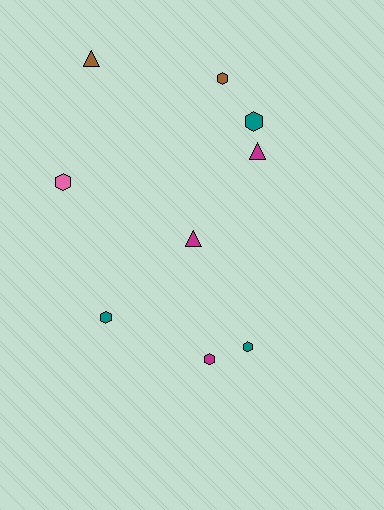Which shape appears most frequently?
Hexagon, with 6 objects.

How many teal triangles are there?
There are no teal triangles.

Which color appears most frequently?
Teal, with 3 objects.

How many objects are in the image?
There are 9 objects.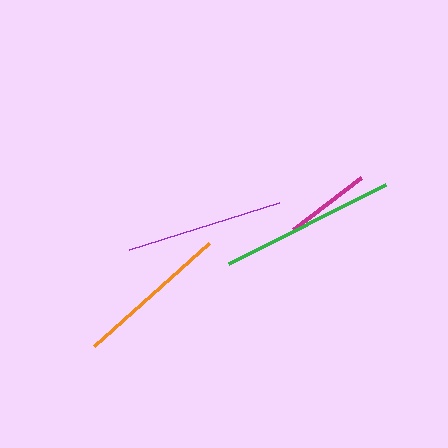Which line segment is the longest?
The green line is the longest at approximately 176 pixels.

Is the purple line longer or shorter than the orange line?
The purple line is longer than the orange line.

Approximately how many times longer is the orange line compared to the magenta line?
The orange line is approximately 1.8 times the length of the magenta line.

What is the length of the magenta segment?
The magenta segment is approximately 85 pixels long.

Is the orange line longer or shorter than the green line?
The green line is longer than the orange line.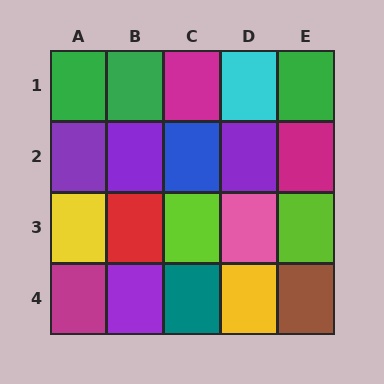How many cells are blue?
1 cell is blue.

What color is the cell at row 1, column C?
Magenta.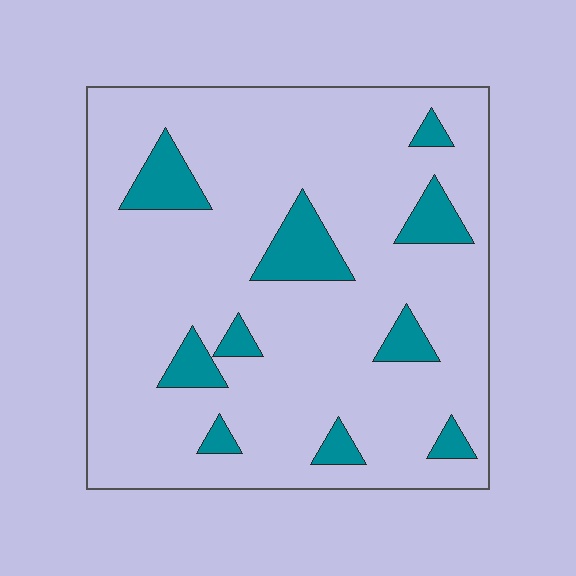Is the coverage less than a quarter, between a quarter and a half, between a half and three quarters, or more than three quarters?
Less than a quarter.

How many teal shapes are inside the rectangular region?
10.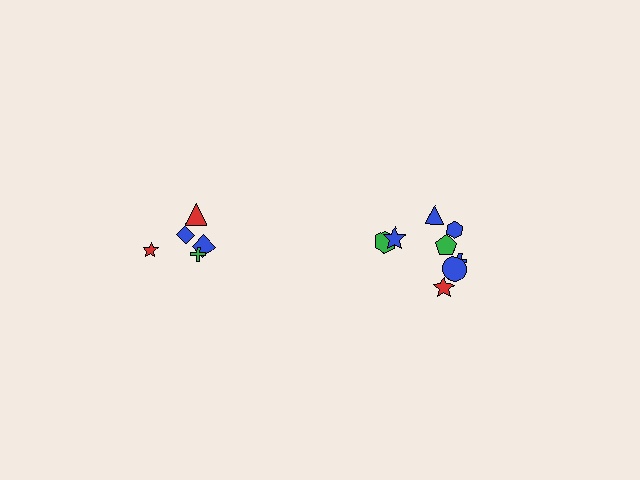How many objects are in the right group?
There are 8 objects.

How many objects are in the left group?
There are 5 objects.